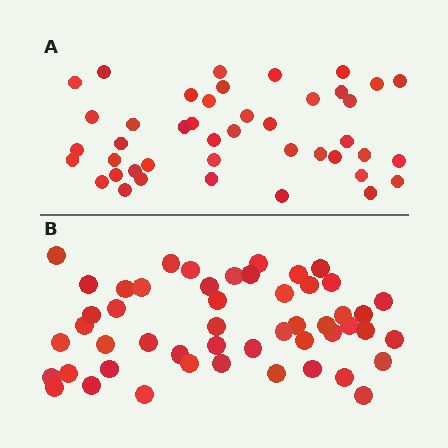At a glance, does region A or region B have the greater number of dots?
Region B (the bottom region) has more dots.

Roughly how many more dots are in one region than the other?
Region B has roughly 8 or so more dots than region A.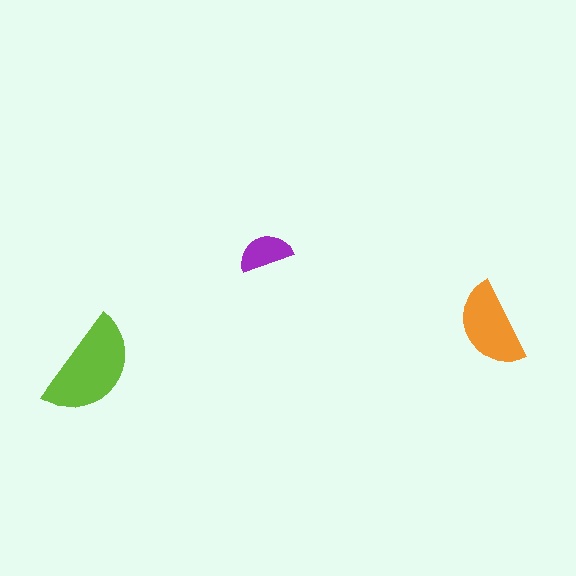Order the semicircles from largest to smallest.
the lime one, the orange one, the purple one.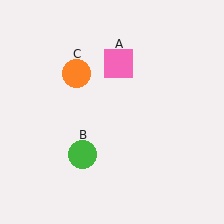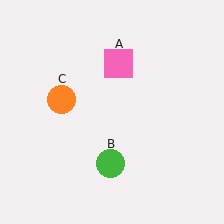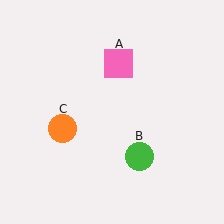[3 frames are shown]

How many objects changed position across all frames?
2 objects changed position: green circle (object B), orange circle (object C).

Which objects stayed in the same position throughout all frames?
Pink square (object A) remained stationary.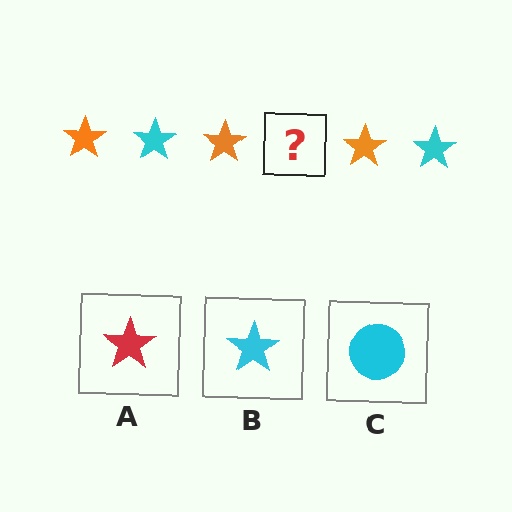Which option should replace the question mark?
Option B.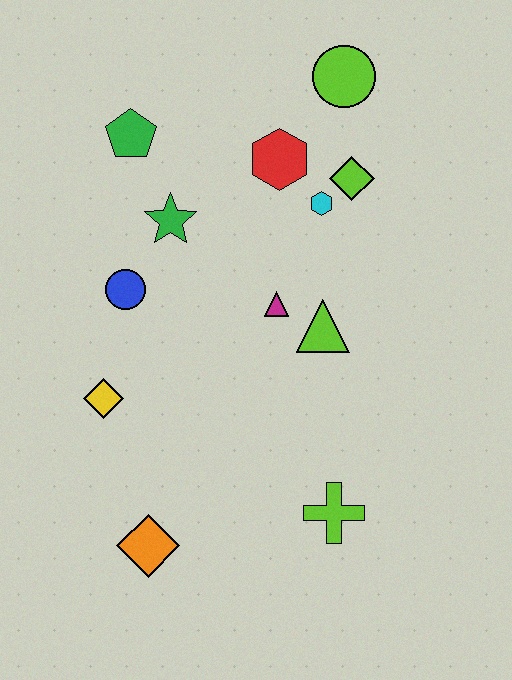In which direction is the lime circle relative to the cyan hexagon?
The lime circle is above the cyan hexagon.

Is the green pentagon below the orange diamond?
No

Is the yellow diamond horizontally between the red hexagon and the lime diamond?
No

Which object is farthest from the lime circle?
The orange diamond is farthest from the lime circle.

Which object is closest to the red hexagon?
The cyan hexagon is closest to the red hexagon.